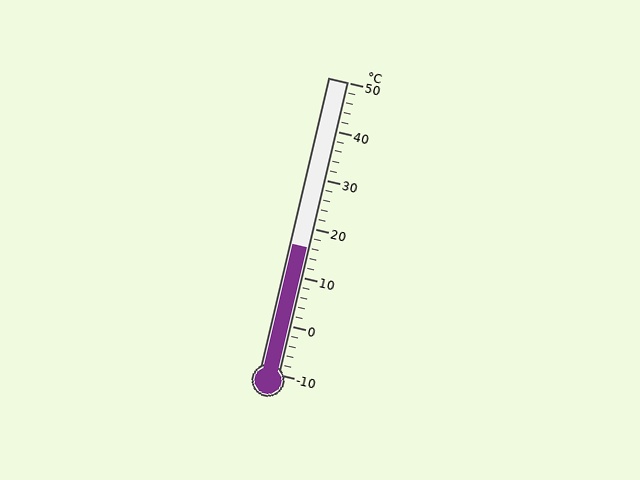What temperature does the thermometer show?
The thermometer shows approximately 16°C.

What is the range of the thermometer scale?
The thermometer scale ranges from -10°C to 50°C.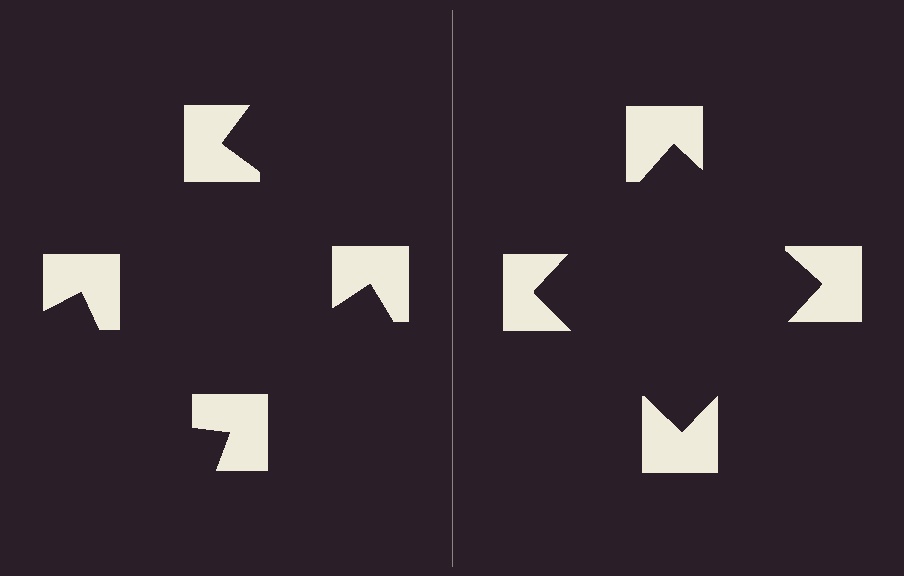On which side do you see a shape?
An illusory square appears on the right side. On the left side the wedge cuts are rotated, so no coherent shape forms.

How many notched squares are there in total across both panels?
8 — 4 on each side.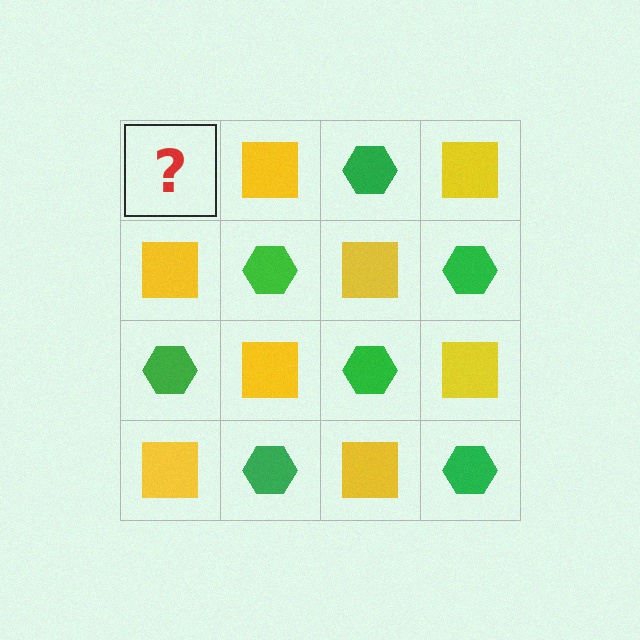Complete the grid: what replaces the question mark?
The question mark should be replaced with a green hexagon.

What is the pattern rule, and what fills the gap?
The rule is that it alternates green hexagon and yellow square in a checkerboard pattern. The gap should be filled with a green hexagon.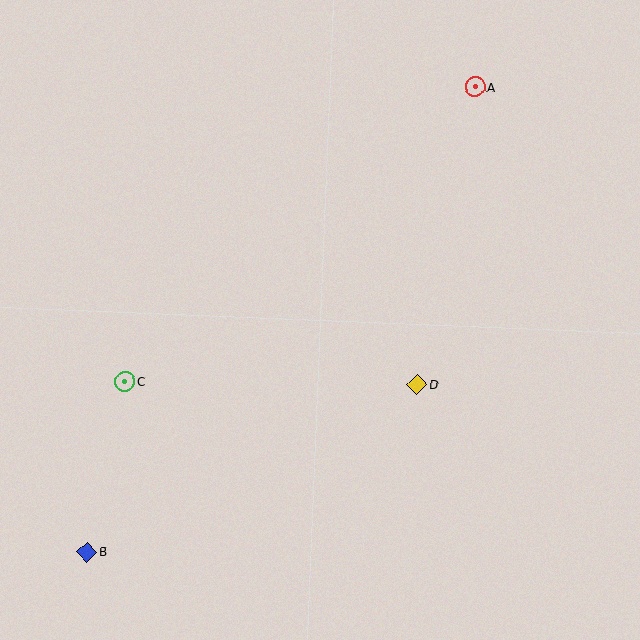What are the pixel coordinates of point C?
Point C is at (125, 381).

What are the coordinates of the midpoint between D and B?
The midpoint between D and B is at (252, 468).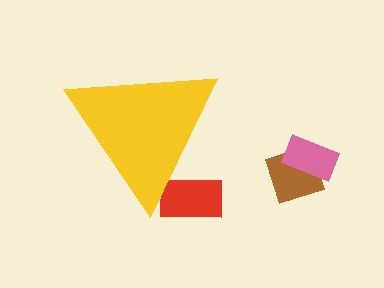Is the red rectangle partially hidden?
Yes, the red rectangle is partially hidden behind the yellow triangle.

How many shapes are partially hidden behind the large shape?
1 shape is partially hidden.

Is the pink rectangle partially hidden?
No, the pink rectangle is fully visible.